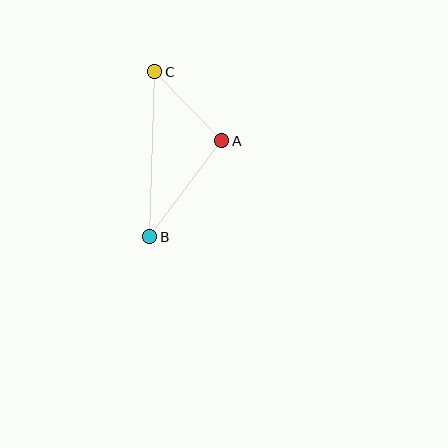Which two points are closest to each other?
Points A and C are closest to each other.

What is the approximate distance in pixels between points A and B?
The distance between A and B is approximately 120 pixels.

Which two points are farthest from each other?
Points B and C are farthest from each other.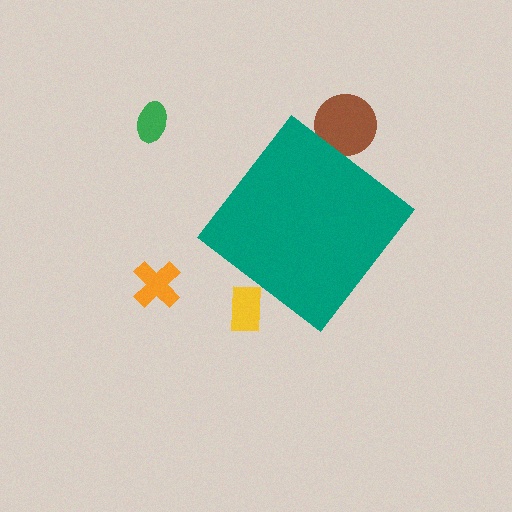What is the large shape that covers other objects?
A teal diamond.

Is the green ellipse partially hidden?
No, the green ellipse is fully visible.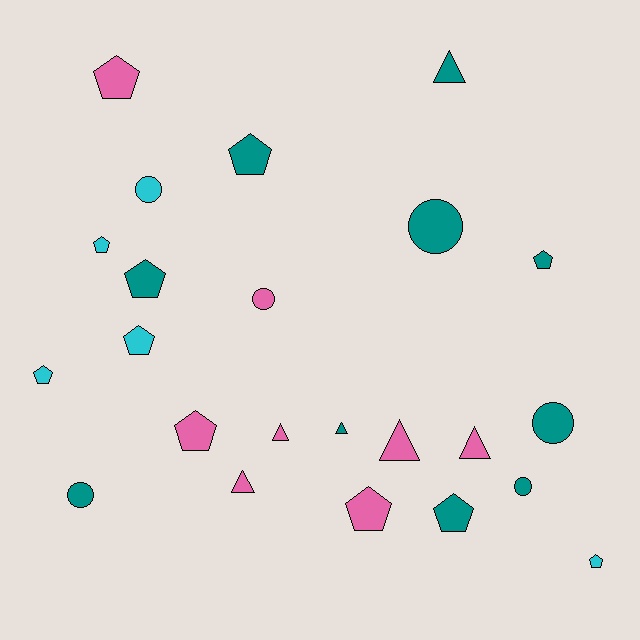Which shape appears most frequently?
Pentagon, with 11 objects.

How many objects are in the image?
There are 23 objects.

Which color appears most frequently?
Teal, with 10 objects.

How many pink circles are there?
There is 1 pink circle.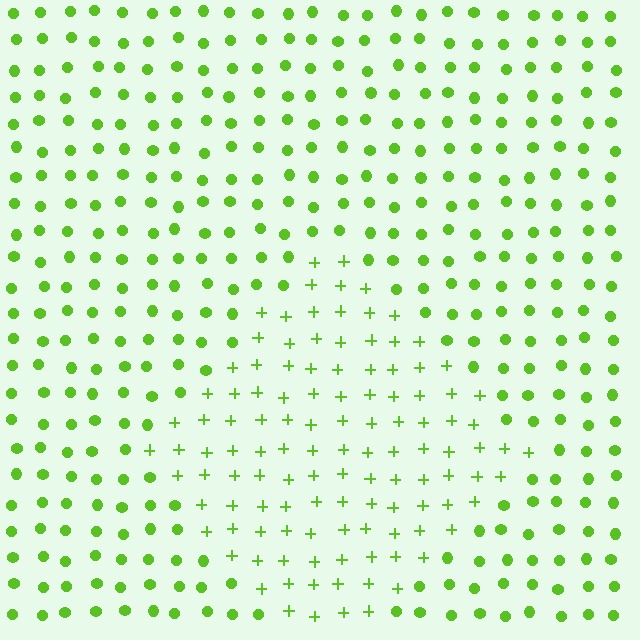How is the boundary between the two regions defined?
The boundary is defined by a change in element shape: plus signs inside vs. circles outside. All elements share the same color and spacing.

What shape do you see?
I see a diamond.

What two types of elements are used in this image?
The image uses plus signs inside the diamond region and circles outside it.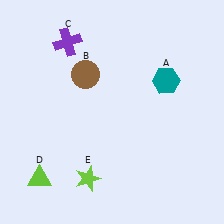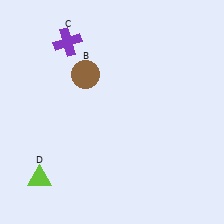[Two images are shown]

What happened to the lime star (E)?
The lime star (E) was removed in Image 2. It was in the bottom-left area of Image 1.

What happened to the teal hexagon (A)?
The teal hexagon (A) was removed in Image 2. It was in the top-right area of Image 1.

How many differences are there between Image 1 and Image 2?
There are 2 differences between the two images.